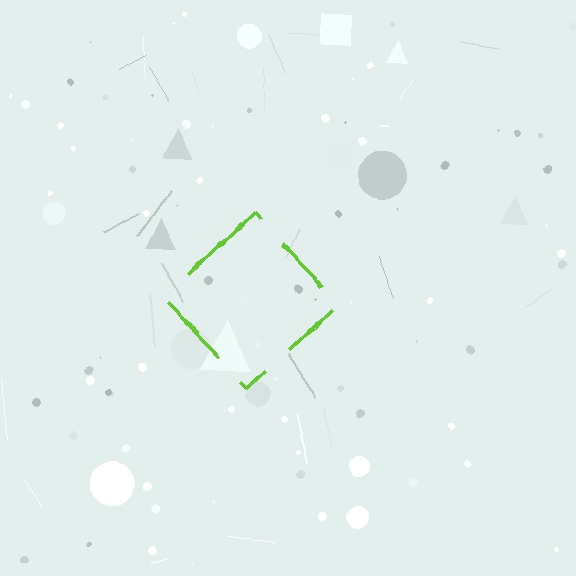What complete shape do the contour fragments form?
The contour fragments form a diamond.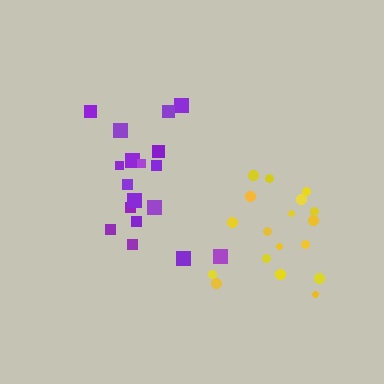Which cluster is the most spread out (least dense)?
Purple.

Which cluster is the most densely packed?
Yellow.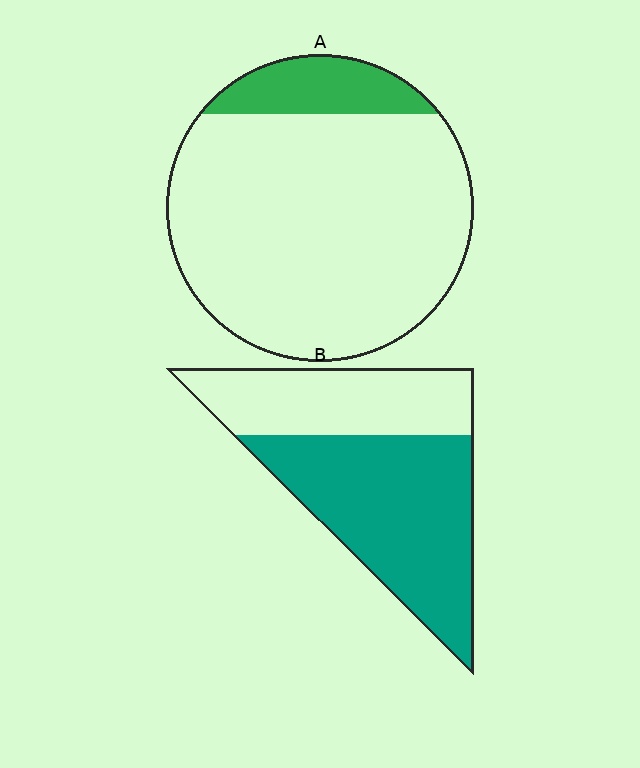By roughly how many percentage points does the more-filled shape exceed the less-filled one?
By roughly 45 percentage points (B over A).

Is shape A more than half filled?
No.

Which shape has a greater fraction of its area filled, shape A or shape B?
Shape B.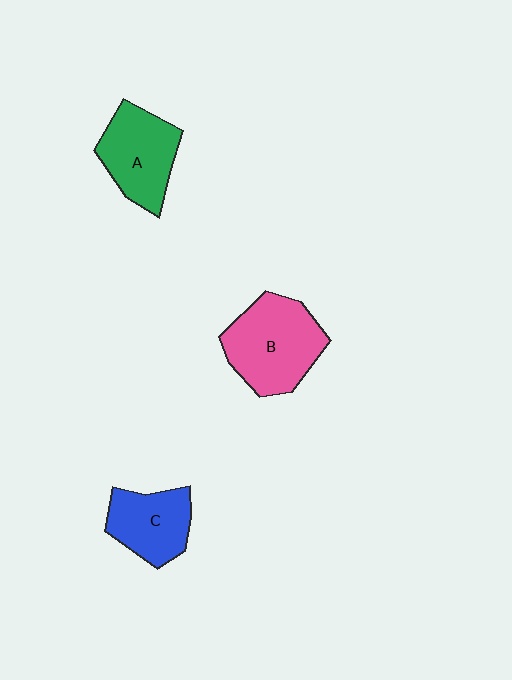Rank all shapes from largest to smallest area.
From largest to smallest: B (pink), A (green), C (blue).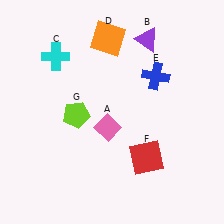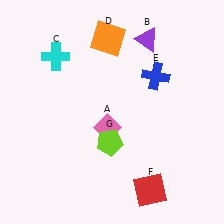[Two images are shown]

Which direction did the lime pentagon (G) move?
The lime pentagon (G) moved right.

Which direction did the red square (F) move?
The red square (F) moved down.